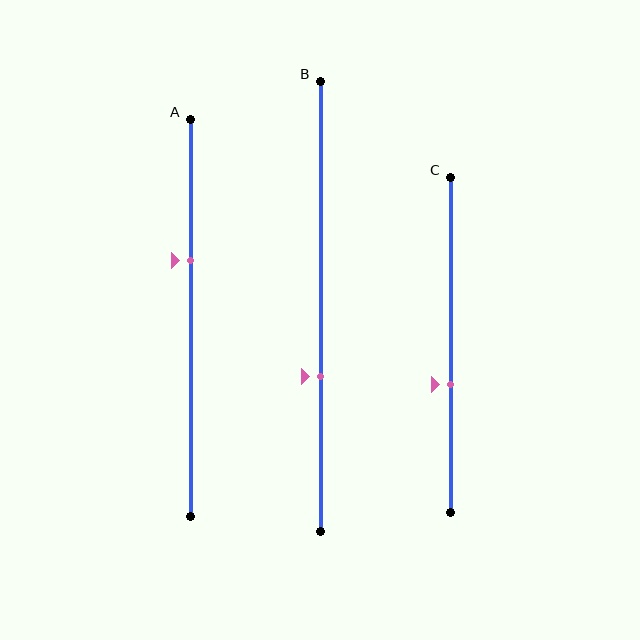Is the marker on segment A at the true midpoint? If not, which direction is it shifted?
No, the marker on segment A is shifted upward by about 15% of the segment length.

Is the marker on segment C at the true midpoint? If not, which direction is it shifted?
No, the marker on segment C is shifted downward by about 12% of the segment length.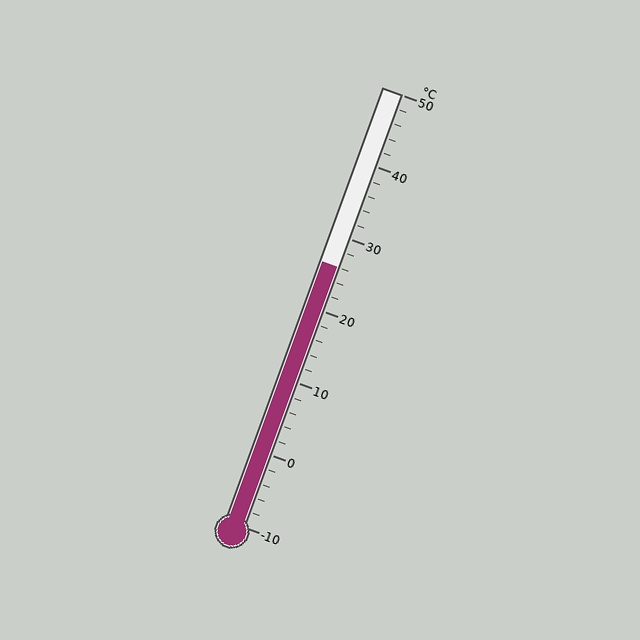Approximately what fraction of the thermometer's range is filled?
The thermometer is filled to approximately 60% of its range.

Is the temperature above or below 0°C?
The temperature is above 0°C.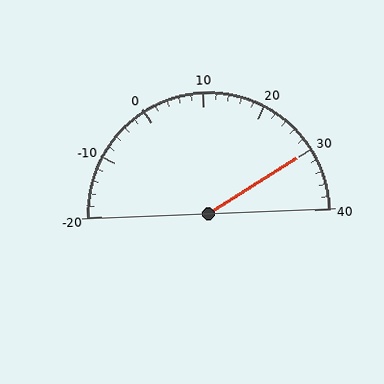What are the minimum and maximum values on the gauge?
The gauge ranges from -20 to 40.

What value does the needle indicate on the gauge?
The needle indicates approximately 30.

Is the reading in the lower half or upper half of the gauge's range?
The reading is in the upper half of the range (-20 to 40).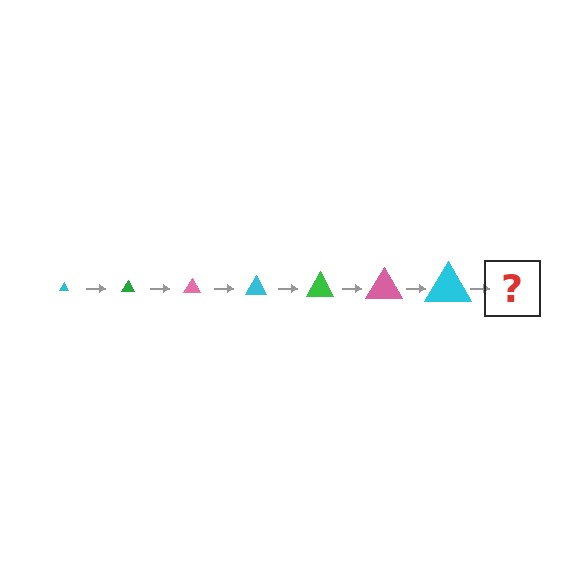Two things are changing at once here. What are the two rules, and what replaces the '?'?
The two rules are that the triangle grows larger each step and the color cycles through cyan, green, and pink. The '?' should be a green triangle, larger than the previous one.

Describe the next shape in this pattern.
It should be a green triangle, larger than the previous one.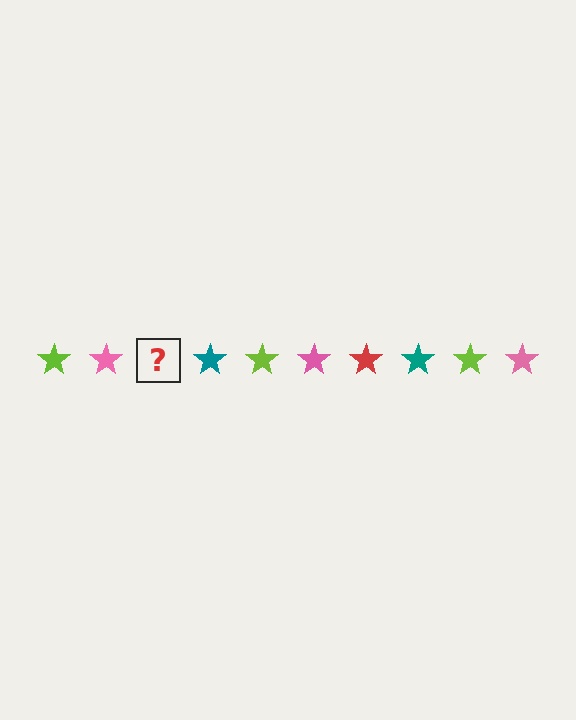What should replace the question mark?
The question mark should be replaced with a red star.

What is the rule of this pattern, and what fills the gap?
The rule is that the pattern cycles through lime, pink, red, teal stars. The gap should be filled with a red star.